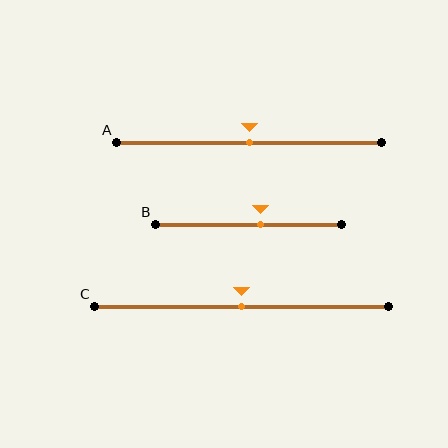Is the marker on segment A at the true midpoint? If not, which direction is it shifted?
Yes, the marker on segment A is at the true midpoint.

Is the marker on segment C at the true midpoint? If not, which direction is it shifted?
Yes, the marker on segment C is at the true midpoint.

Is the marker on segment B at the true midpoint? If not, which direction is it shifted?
No, the marker on segment B is shifted to the right by about 6% of the segment length.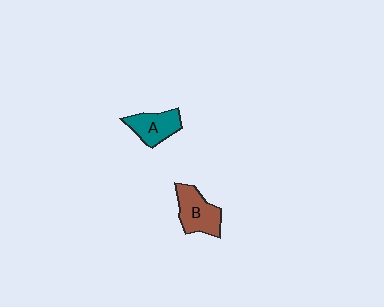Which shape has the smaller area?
Shape A (teal).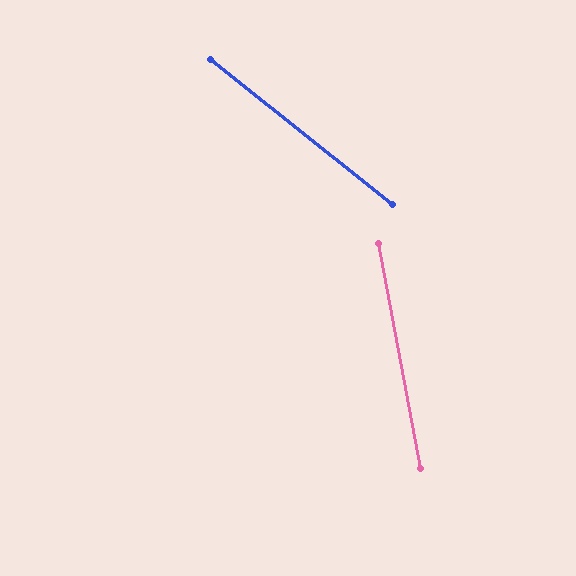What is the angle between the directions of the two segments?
Approximately 41 degrees.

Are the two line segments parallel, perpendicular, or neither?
Neither parallel nor perpendicular — they differ by about 41°.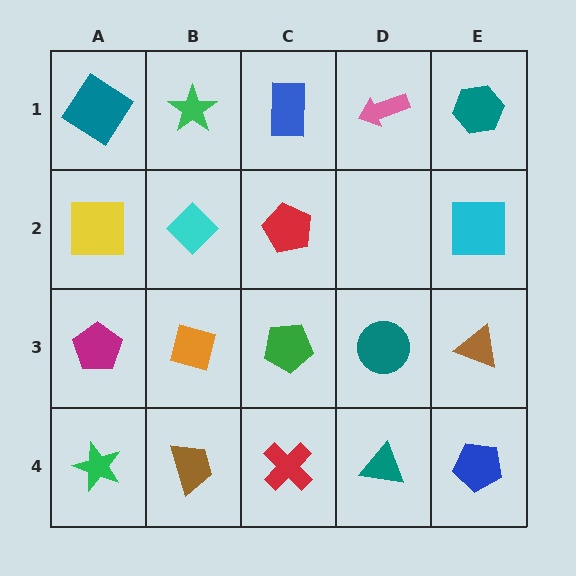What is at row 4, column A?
A green star.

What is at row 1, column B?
A green star.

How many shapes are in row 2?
4 shapes.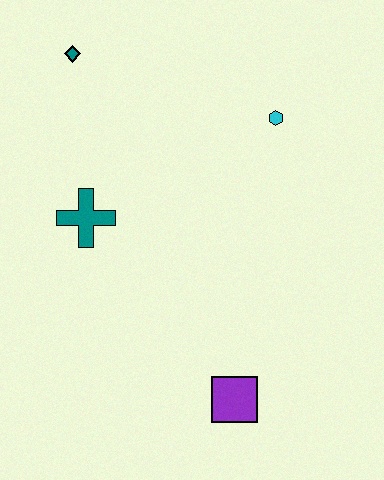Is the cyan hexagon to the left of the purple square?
No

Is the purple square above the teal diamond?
No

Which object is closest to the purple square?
The teal cross is closest to the purple square.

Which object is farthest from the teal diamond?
The purple square is farthest from the teal diamond.